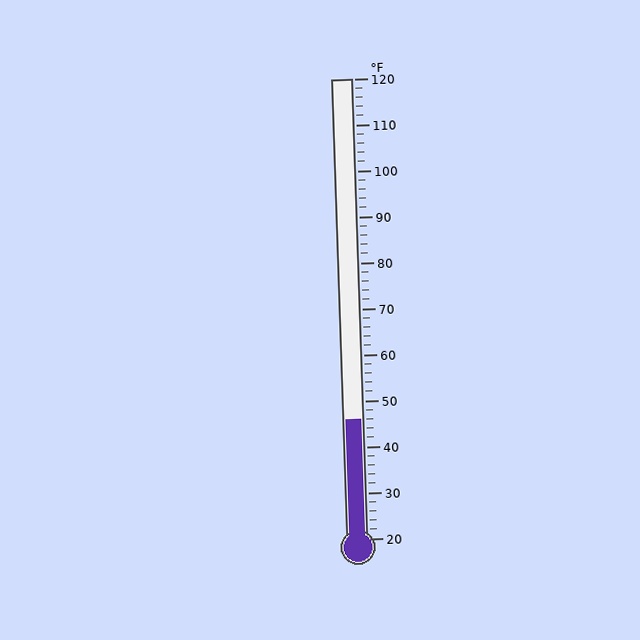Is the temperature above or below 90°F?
The temperature is below 90°F.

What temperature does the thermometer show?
The thermometer shows approximately 46°F.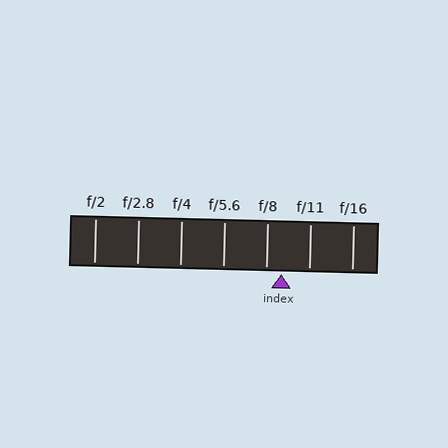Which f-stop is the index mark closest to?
The index mark is closest to f/8.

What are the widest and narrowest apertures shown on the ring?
The widest aperture shown is f/2 and the narrowest is f/16.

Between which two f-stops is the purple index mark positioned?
The index mark is between f/8 and f/11.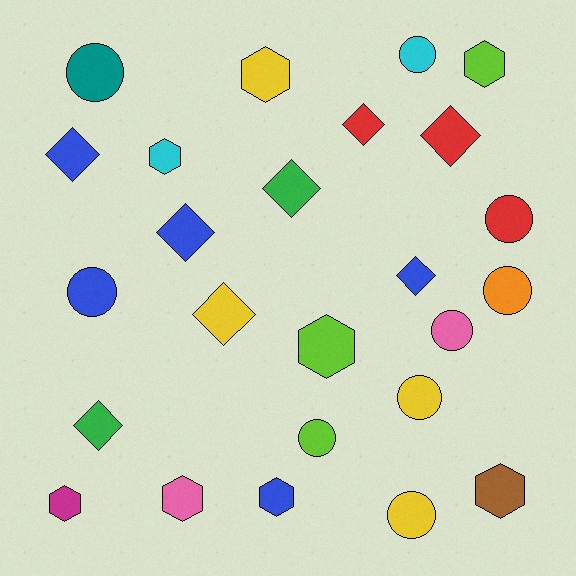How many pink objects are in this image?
There are 2 pink objects.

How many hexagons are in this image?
There are 8 hexagons.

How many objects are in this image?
There are 25 objects.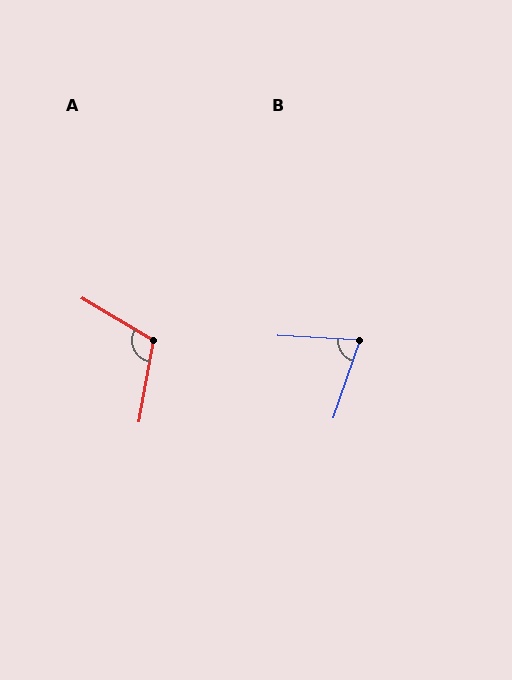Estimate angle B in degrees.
Approximately 74 degrees.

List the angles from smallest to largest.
B (74°), A (111°).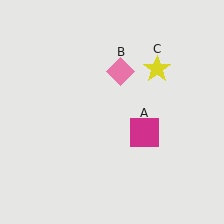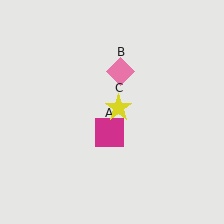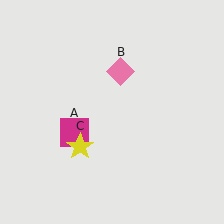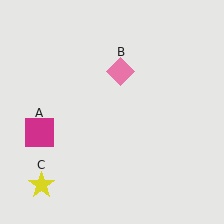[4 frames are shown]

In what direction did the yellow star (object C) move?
The yellow star (object C) moved down and to the left.